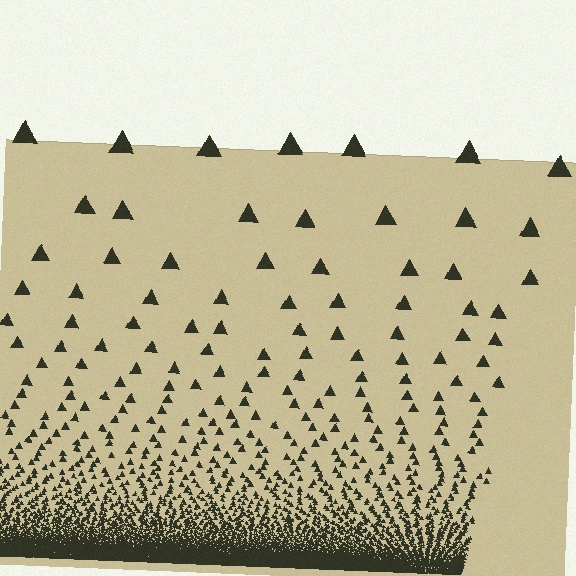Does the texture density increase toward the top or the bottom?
Density increases toward the bottom.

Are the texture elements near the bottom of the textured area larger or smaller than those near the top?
Smaller. The gradient is inverted — elements near the bottom are smaller and denser.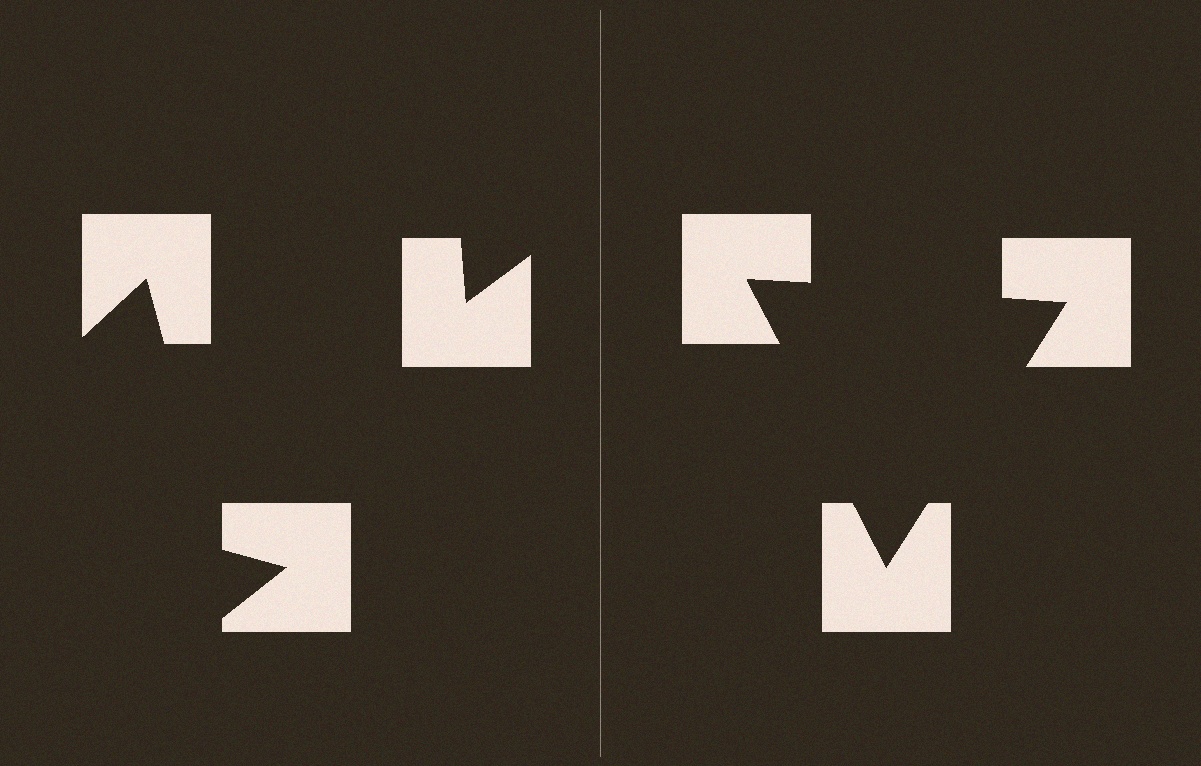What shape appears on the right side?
An illusory triangle.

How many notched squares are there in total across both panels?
6 — 3 on each side.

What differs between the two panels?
The notched squares are positioned identically on both sides; only the wedge orientations differ. On the right they align to a triangle; on the left they are misaligned.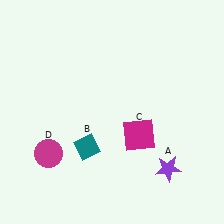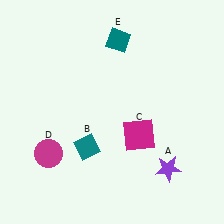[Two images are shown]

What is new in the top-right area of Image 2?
A teal diamond (E) was added in the top-right area of Image 2.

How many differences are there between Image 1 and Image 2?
There is 1 difference between the two images.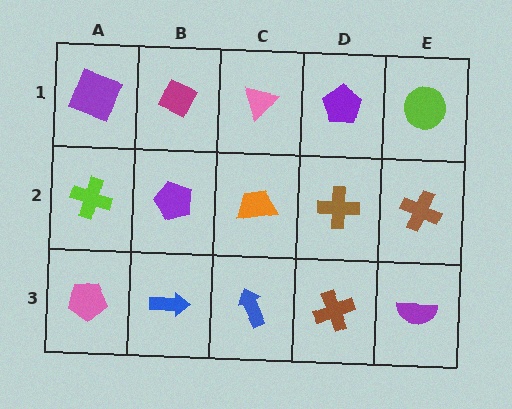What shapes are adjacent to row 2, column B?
A magenta diamond (row 1, column B), a blue arrow (row 3, column B), a lime cross (row 2, column A), an orange trapezoid (row 2, column C).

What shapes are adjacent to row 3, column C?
An orange trapezoid (row 2, column C), a blue arrow (row 3, column B), a brown cross (row 3, column D).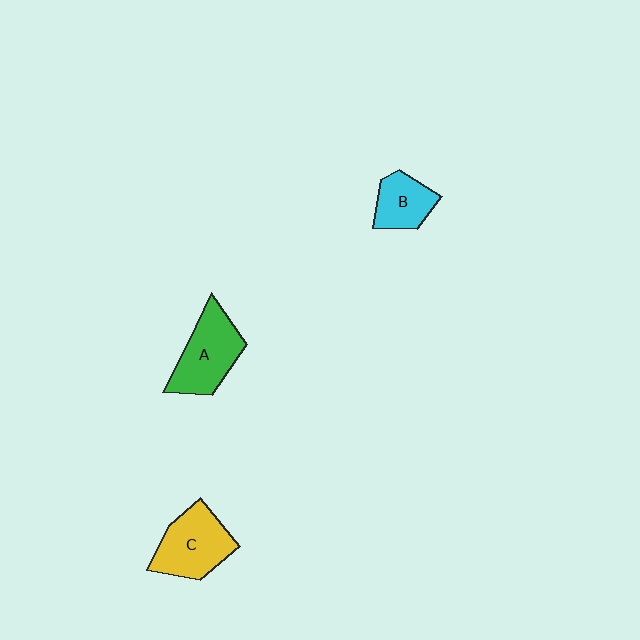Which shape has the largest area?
Shape A (green).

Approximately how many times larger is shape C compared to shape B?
Approximately 1.5 times.